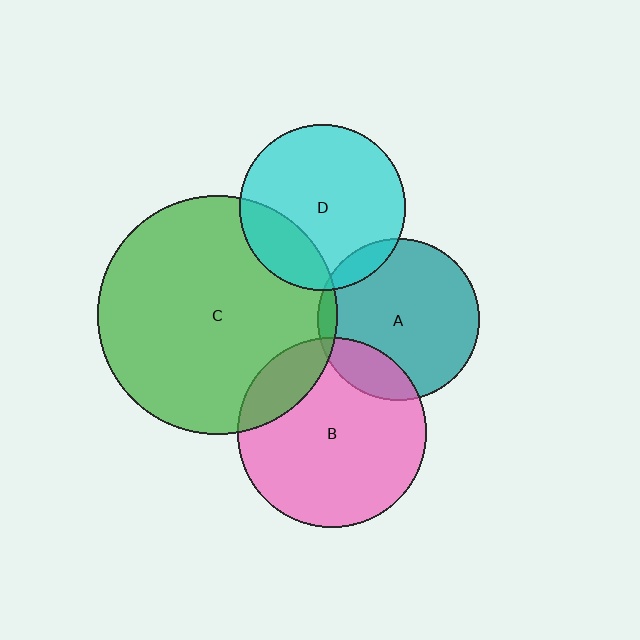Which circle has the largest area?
Circle C (green).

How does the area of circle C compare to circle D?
Approximately 2.1 times.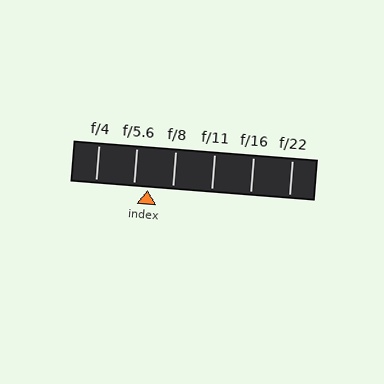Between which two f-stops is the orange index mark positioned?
The index mark is between f/5.6 and f/8.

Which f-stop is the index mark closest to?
The index mark is closest to f/5.6.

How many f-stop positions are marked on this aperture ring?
There are 6 f-stop positions marked.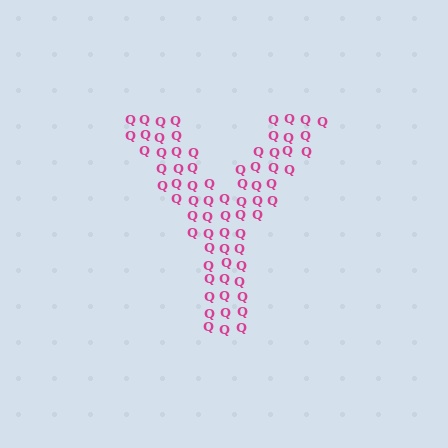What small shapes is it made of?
It is made of small letter Q's.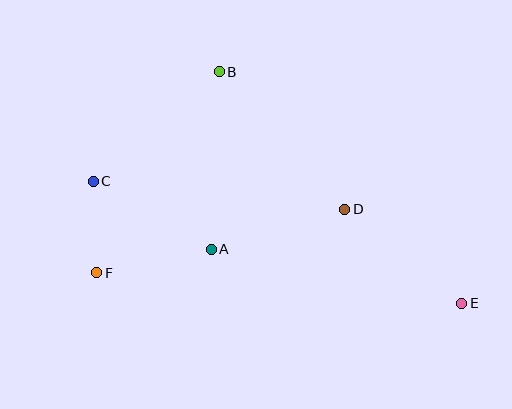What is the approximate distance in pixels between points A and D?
The distance between A and D is approximately 139 pixels.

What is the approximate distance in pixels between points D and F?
The distance between D and F is approximately 256 pixels.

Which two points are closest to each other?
Points C and F are closest to each other.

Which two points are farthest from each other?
Points C and E are farthest from each other.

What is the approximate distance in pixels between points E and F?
The distance between E and F is approximately 366 pixels.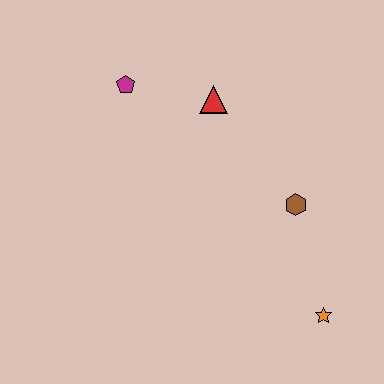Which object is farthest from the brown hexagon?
The magenta pentagon is farthest from the brown hexagon.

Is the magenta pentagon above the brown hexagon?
Yes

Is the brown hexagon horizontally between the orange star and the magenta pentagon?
Yes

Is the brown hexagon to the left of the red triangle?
No